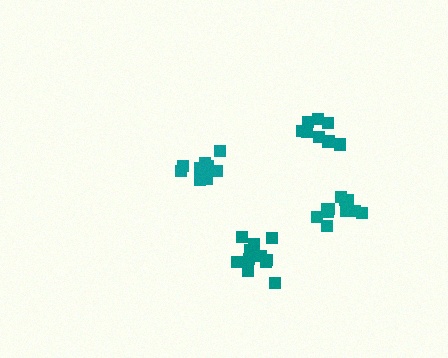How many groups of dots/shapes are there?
There are 4 groups.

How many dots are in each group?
Group 1: 11 dots, Group 2: 11 dots, Group 3: 11 dots, Group 4: 8 dots (41 total).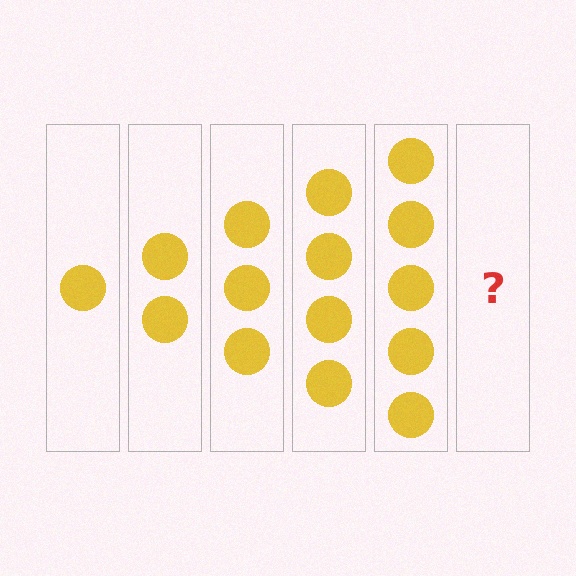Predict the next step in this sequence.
The next step is 6 circles.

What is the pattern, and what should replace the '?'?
The pattern is that each step adds one more circle. The '?' should be 6 circles.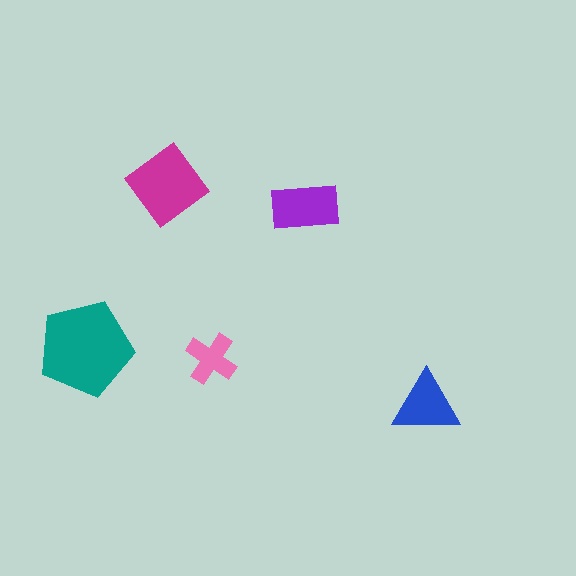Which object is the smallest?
The pink cross.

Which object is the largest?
The teal pentagon.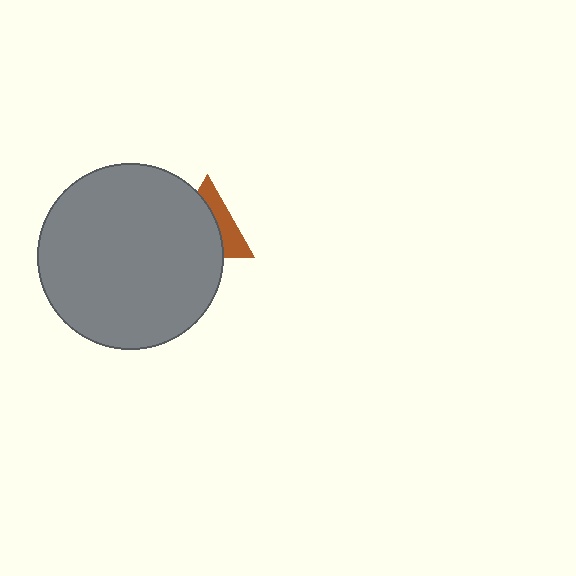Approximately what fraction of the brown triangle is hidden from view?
Roughly 62% of the brown triangle is hidden behind the gray circle.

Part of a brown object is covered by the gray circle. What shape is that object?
It is a triangle.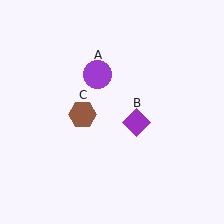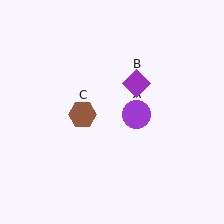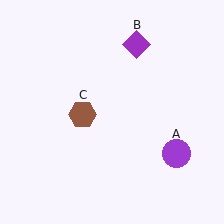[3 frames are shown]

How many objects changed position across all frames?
2 objects changed position: purple circle (object A), purple diamond (object B).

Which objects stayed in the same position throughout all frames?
Brown hexagon (object C) remained stationary.